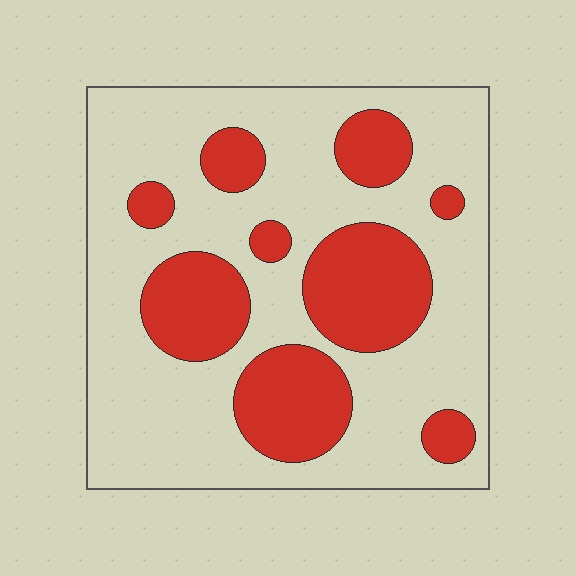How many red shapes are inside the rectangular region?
9.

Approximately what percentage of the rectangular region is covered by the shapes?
Approximately 30%.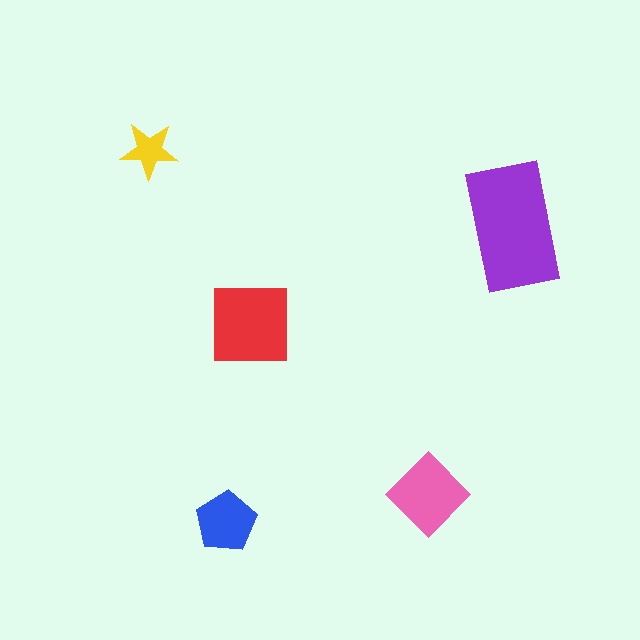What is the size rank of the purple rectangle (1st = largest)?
1st.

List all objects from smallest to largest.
The yellow star, the blue pentagon, the pink diamond, the red square, the purple rectangle.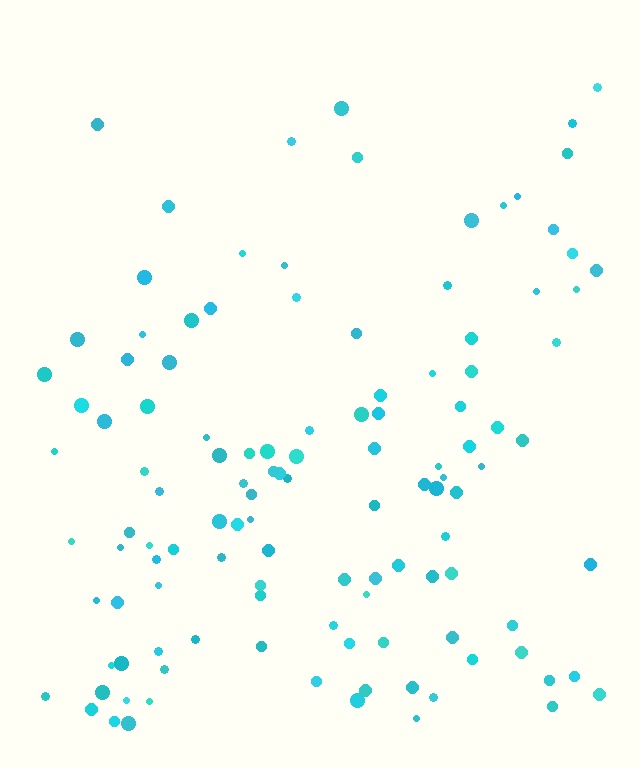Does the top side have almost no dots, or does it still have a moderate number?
Still a moderate number, just noticeably fewer than the bottom.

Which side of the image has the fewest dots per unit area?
The top.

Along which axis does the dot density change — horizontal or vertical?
Vertical.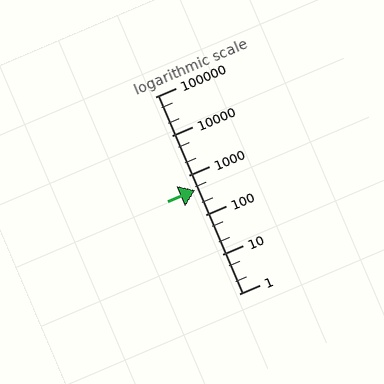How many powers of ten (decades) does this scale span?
The scale spans 5 decades, from 1 to 100000.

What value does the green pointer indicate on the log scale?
The pointer indicates approximately 430.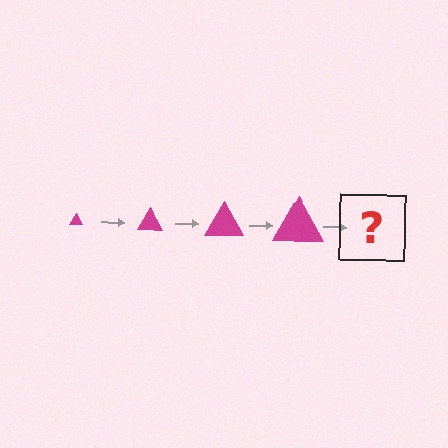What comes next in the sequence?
The next element should be a magenta triangle, larger than the previous one.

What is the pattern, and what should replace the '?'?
The pattern is that the triangle gets progressively larger each step. The '?' should be a magenta triangle, larger than the previous one.